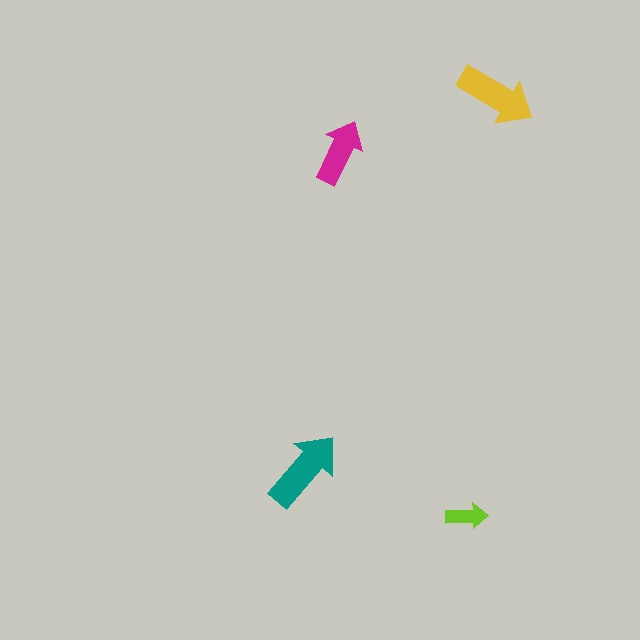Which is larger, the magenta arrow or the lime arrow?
The magenta one.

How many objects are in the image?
There are 4 objects in the image.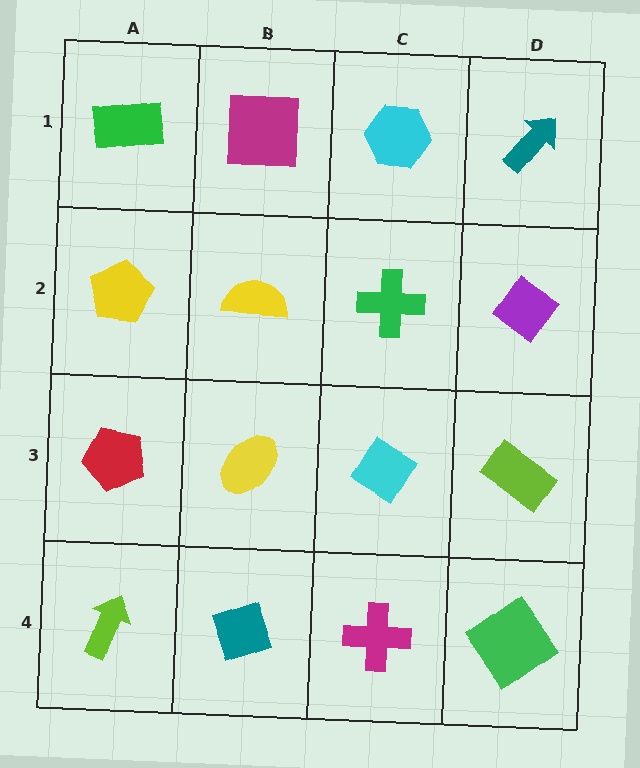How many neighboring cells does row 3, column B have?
4.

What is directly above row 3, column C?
A green cross.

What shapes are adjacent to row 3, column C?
A green cross (row 2, column C), a magenta cross (row 4, column C), a yellow ellipse (row 3, column B), a lime rectangle (row 3, column D).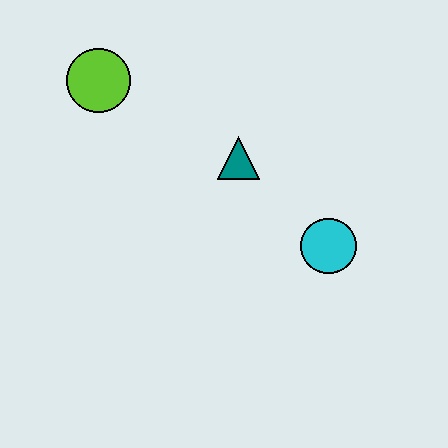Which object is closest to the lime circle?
The teal triangle is closest to the lime circle.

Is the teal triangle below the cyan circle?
No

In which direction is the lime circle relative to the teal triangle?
The lime circle is to the left of the teal triangle.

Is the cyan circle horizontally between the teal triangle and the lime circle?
No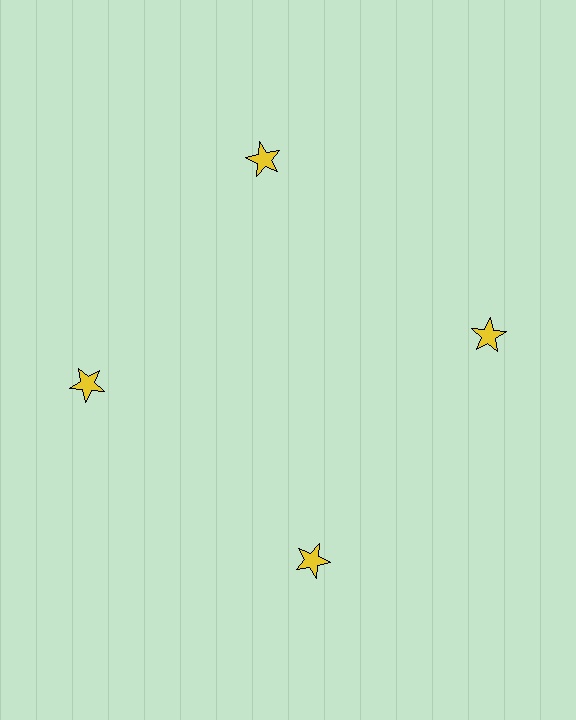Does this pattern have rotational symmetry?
Yes, this pattern has 4-fold rotational symmetry. It looks the same after rotating 90 degrees around the center.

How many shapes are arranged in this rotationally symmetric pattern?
There are 4 shapes, arranged in 4 groups of 1.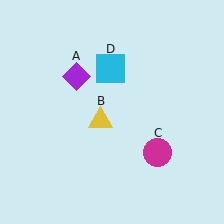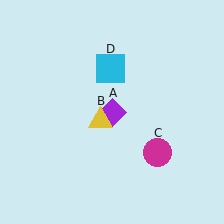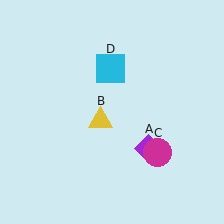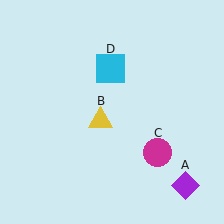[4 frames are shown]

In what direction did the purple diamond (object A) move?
The purple diamond (object A) moved down and to the right.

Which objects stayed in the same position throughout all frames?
Yellow triangle (object B) and magenta circle (object C) and cyan square (object D) remained stationary.